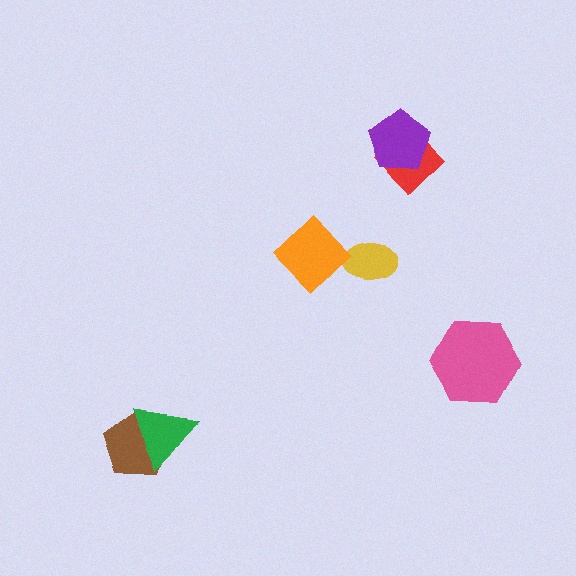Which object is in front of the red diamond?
The purple pentagon is in front of the red diamond.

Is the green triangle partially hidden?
No, no other shape covers it.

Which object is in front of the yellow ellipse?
The orange diamond is in front of the yellow ellipse.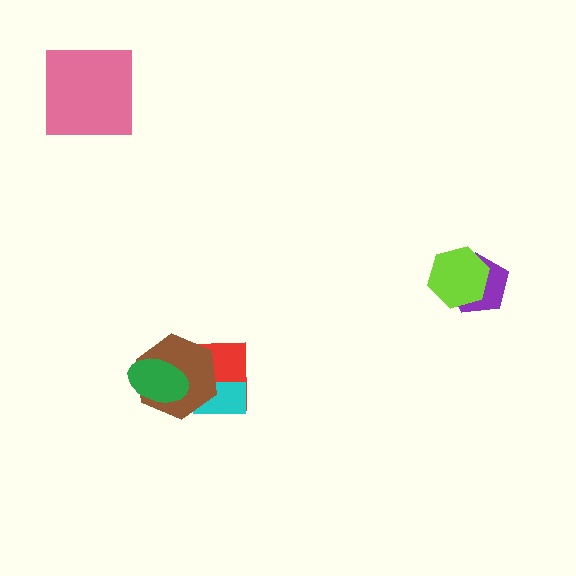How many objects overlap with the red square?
3 objects overlap with the red square.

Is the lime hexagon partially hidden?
No, no other shape covers it.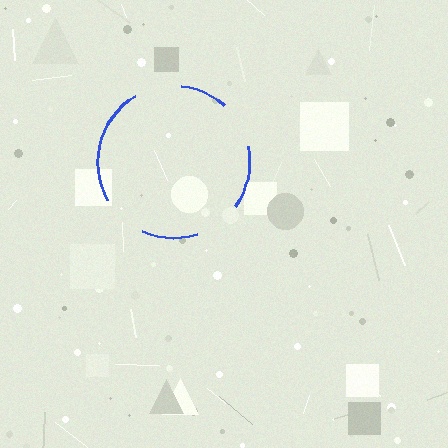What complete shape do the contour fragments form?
The contour fragments form a circle.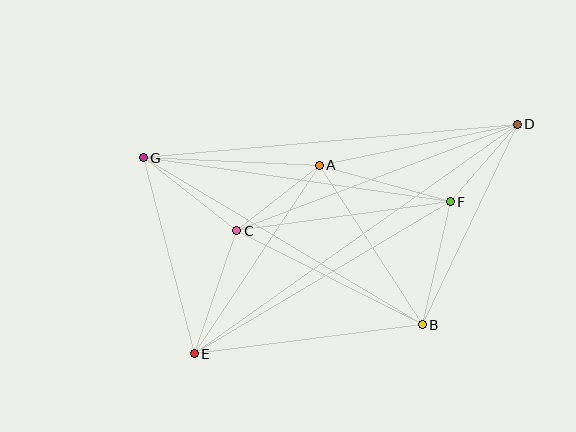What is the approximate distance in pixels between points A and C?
The distance between A and C is approximately 105 pixels.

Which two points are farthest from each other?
Points D and E are farthest from each other.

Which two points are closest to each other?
Points D and F are closest to each other.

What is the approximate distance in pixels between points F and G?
The distance between F and G is approximately 310 pixels.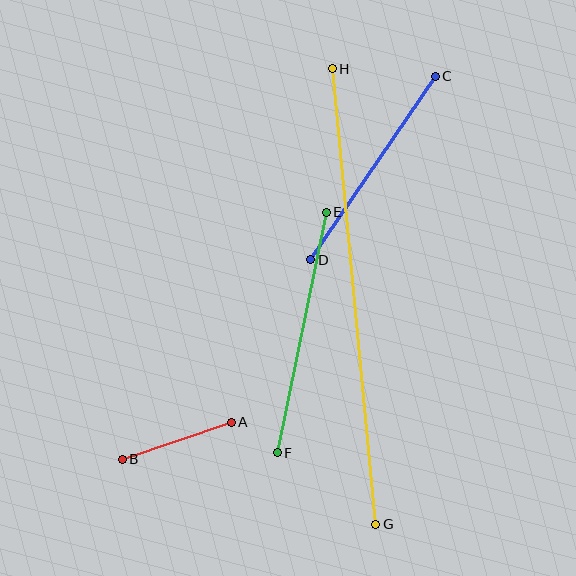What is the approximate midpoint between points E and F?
The midpoint is at approximately (302, 332) pixels.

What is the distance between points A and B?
The distance is approximately 115 pixels.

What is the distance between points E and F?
The distance is approximately 245 pixels.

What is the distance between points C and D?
The distance is approximately 222 pixels.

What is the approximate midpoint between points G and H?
The midpoint is at approximately (354, 296) pixels.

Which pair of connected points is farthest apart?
Points G and H are farthest apart.